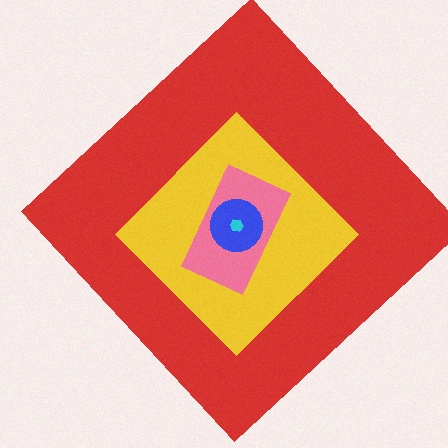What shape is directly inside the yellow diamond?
The pink rectangle.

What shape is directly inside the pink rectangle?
The blue circle.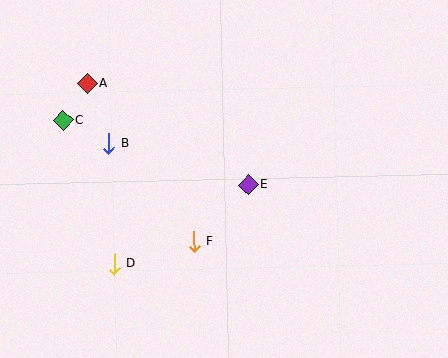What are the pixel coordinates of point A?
Point A is at (87, 84).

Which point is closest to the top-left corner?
Point A is closest to the top-left corner.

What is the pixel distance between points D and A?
The distance between D and A is 182 pixels.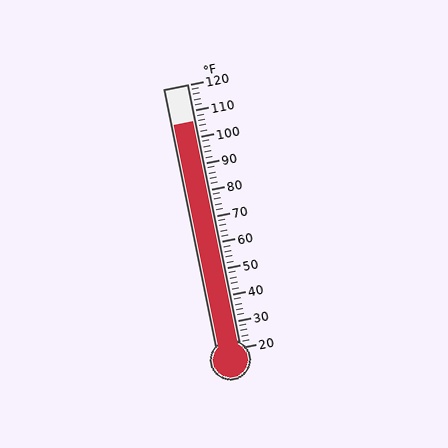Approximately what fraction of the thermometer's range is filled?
The thermometer is filled to approximately 85% of its range.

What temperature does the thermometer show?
The thermometer shows approximately 106°F.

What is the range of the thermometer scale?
The thermometer scale ranges from 20°F to 120°F.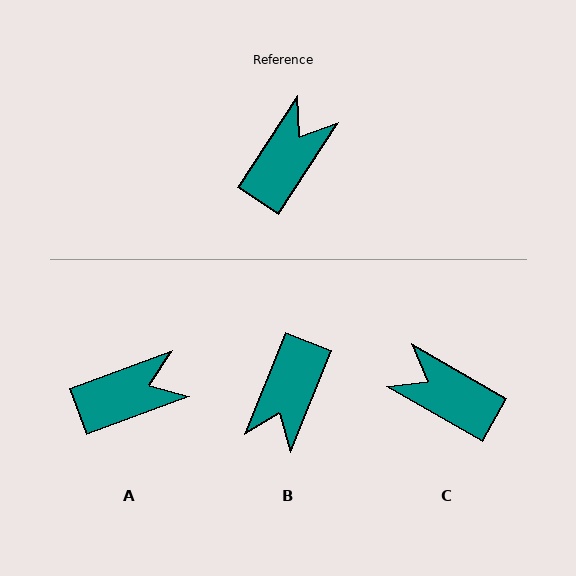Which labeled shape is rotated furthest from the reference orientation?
B, about 169 degrees away.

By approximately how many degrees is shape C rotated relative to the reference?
Approximately 93 degrees counter-clockwise.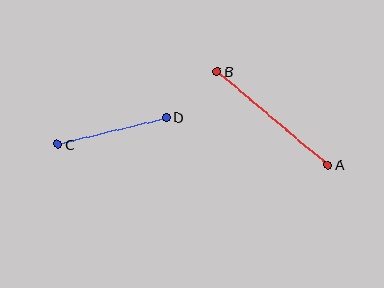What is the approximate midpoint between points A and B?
The midpoint is at approximately (273, 118) pixels.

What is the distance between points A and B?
The distance is approximately 145 pixels.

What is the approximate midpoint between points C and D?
The midpoint is at approximately (112, 131) pixels.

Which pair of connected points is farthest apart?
Points A and B are farthest apart.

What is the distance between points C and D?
The distance is approximately 112 pixels.